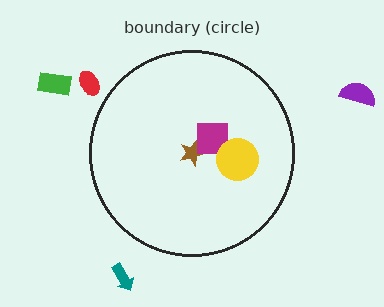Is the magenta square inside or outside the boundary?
Inside.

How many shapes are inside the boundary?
3 inside, 4 outside.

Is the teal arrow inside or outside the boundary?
Outside.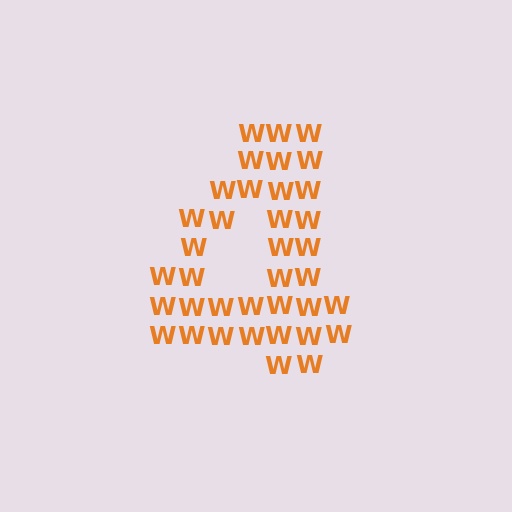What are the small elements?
The small elements are letter W's.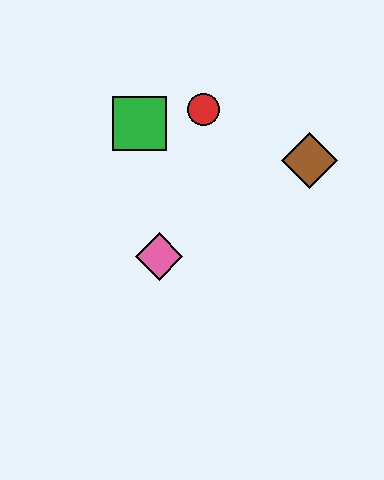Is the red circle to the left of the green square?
No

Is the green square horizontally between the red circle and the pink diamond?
No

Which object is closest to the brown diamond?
The red circle is closest to the brown diamond.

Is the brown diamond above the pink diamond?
Yes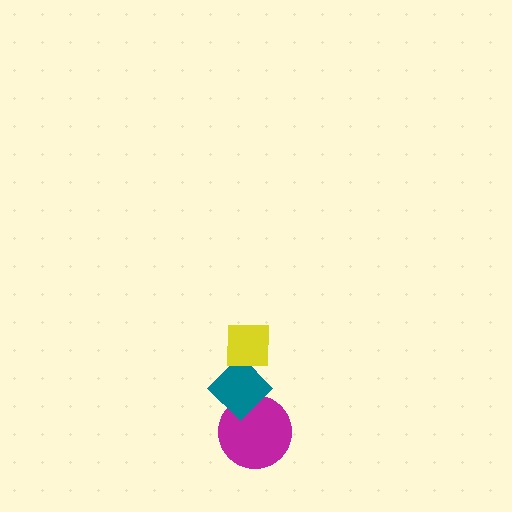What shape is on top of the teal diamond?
The yellow square is on top of the teal diamond.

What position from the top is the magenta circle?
The magenta circle is 3rd from the top.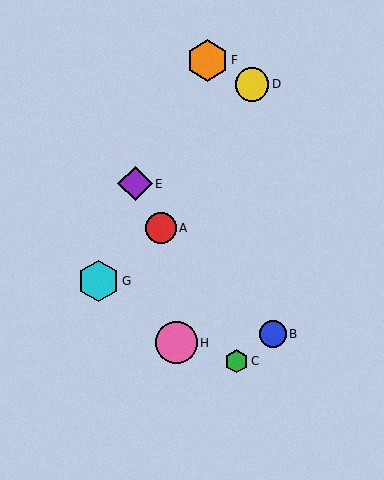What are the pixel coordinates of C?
Object C is at (237, 361).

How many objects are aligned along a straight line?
3 objects (A, C, E) are aligned along a straight line.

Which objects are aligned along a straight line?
Objects A, C, E are aligned along a straight line.